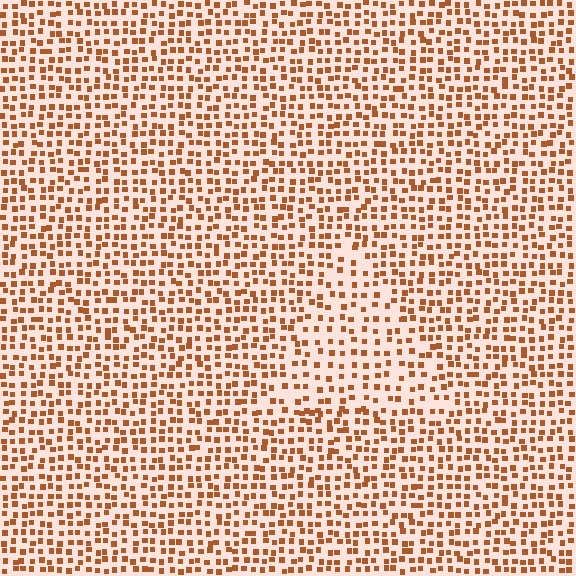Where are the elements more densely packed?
The elements are more densely packed outside the triangle boundary.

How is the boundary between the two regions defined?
The boundary is defined by a change in element density (approximately 1.6x ratio). All elements are the same color, size, and shape.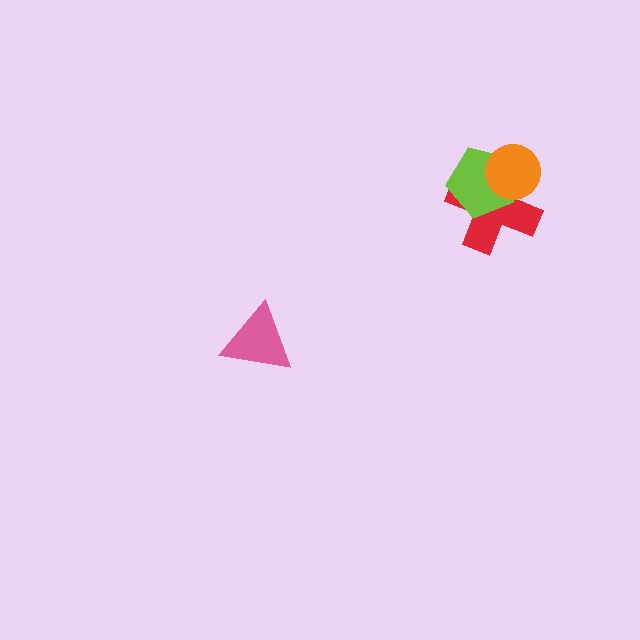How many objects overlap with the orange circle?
2 objects overlap with the orange circle.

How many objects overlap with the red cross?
2 objects overlap with the red cross.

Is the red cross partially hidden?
Yes, it is partially covered by another shape.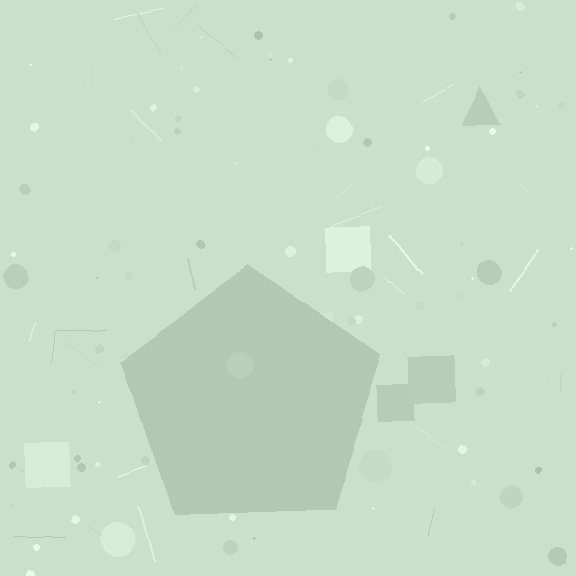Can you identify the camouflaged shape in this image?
The camouflaged shape is a pentagon.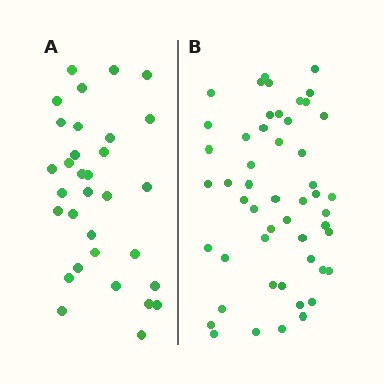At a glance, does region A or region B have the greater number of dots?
Region B (the right region) has more dots.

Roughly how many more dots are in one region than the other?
Region B has approximately 20 more dots than region A.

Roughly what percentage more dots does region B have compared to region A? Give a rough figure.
About 60% more.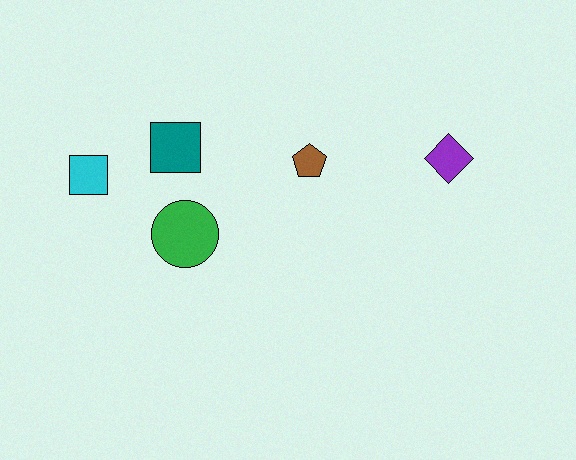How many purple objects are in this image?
There is 1 purple object.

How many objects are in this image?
There are 5 objects.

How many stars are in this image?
There are no stars.